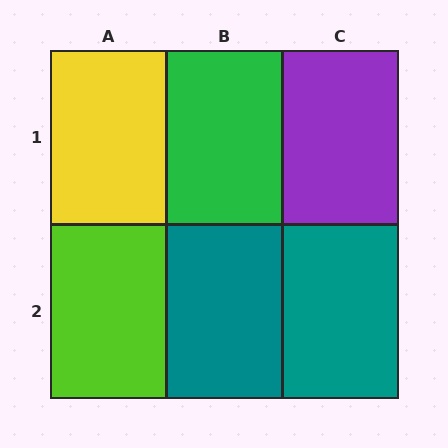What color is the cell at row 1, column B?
Green.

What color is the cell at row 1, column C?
Purple.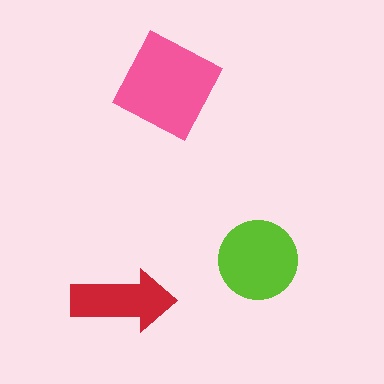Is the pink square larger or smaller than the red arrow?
Larger.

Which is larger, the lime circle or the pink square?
The pink square.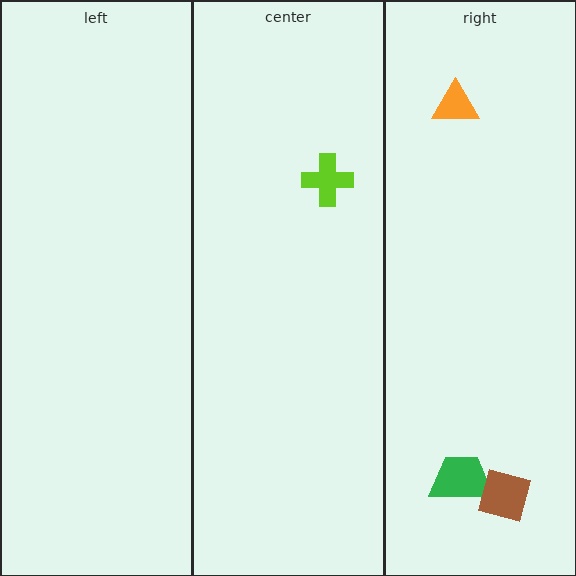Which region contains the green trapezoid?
The right region.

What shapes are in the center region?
The lime cross.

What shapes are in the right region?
The green trapezoid, the orange triangle, the brown square.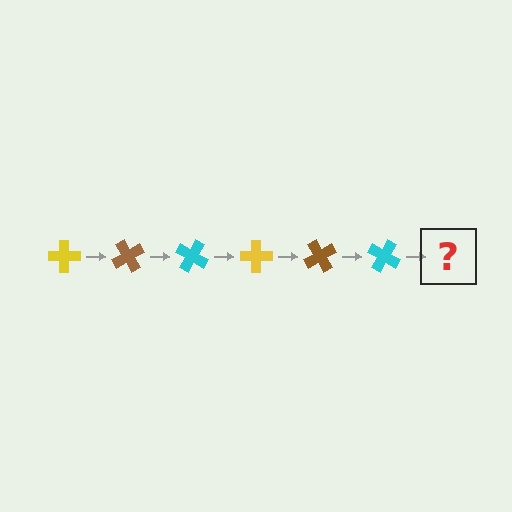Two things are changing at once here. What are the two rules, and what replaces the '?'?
The two rules are that it rotates 60 degrees each step and the color cycles through yellow, brown, and cyan. The '?' should be a yellow cross, rotated 360 degrees from the start.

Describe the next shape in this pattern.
It should be a yellow cross, rotated 360 degrees from the start.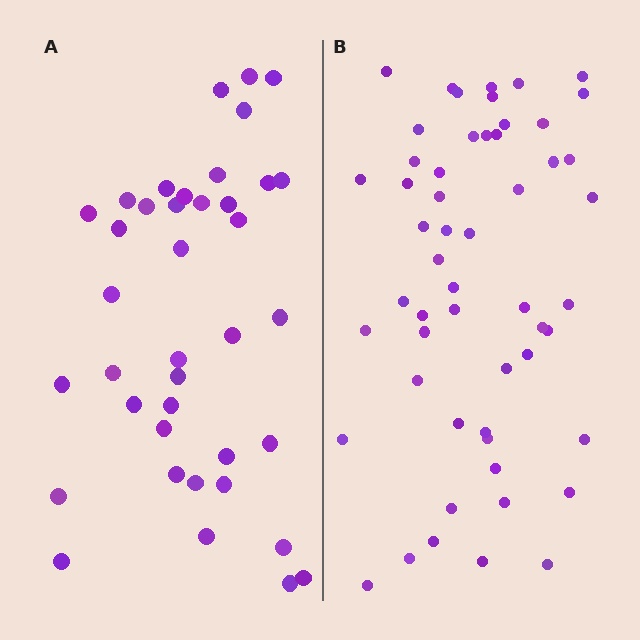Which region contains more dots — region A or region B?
Region B (the right region) has more dots.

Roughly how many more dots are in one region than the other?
Region B has approximately 15 more dots than region A.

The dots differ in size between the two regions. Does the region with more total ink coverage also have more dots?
No. Region A has more total ink coverage because its dots are larger, but region B actually contains more individual dots. Total area can be misleading — the number of items is what matters here.